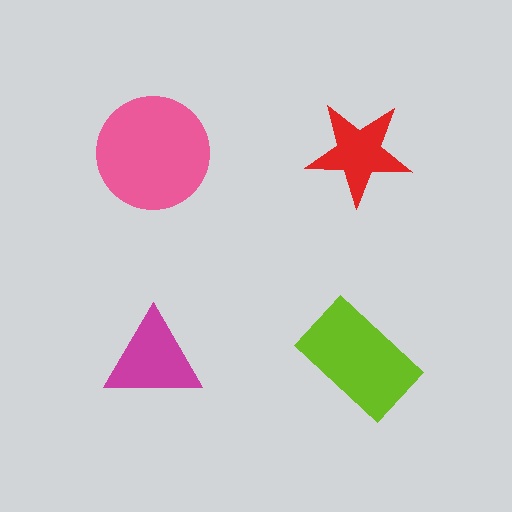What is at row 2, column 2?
A lime rectangle.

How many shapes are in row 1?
2 shapes.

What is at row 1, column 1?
A pink circle.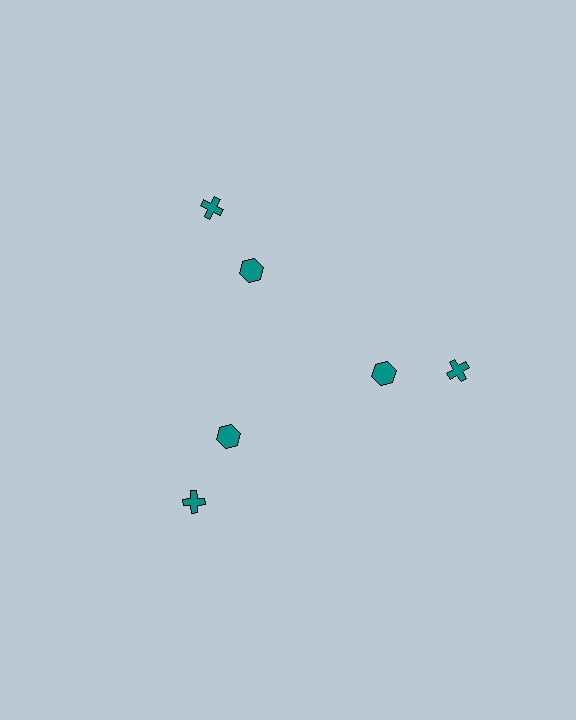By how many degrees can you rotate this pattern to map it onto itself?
The pattern maps onto itself every 120 degrees of rotation.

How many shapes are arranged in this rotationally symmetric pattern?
There are 6 shapes, arranged in 3 groups of 2.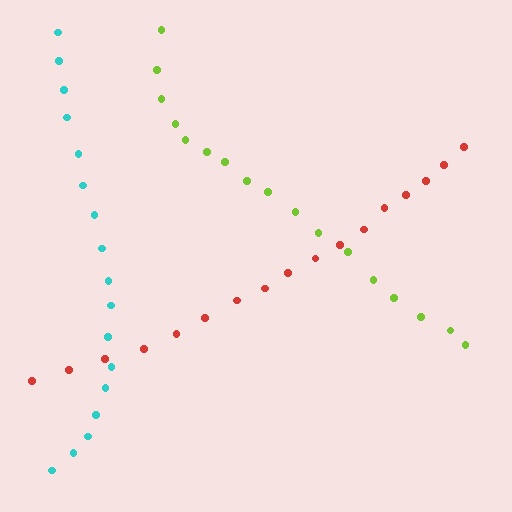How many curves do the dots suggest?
There are 3 distinct paths.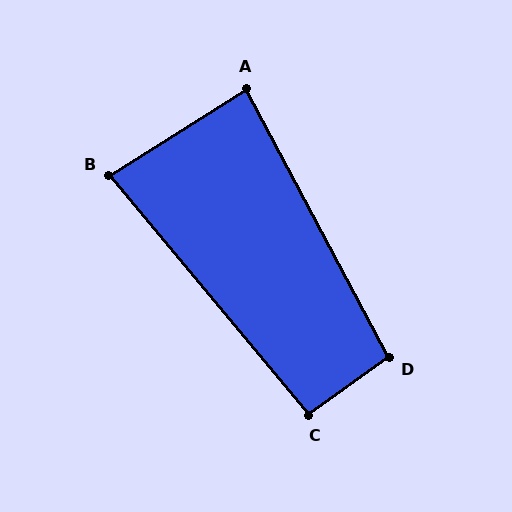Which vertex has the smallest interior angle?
B, at approximately 83 degrees.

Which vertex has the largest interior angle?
D, at approximately 97 degrees.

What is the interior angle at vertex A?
Approximately 86 degrees (approximately right).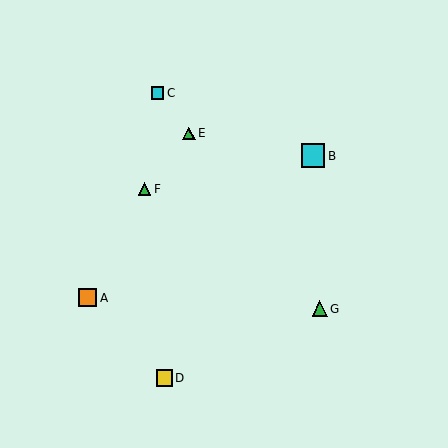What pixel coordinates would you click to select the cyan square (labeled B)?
Click at (313, 156) to select the cyan square B.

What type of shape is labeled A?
Shape A is an orange square.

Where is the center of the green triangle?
The center of the green triangle is at (145, 189).